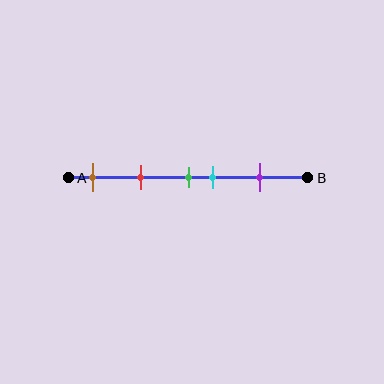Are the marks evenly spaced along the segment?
No, the marks are not evenly spaced.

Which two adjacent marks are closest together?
The green and cyan marks are the closest adjacent pair.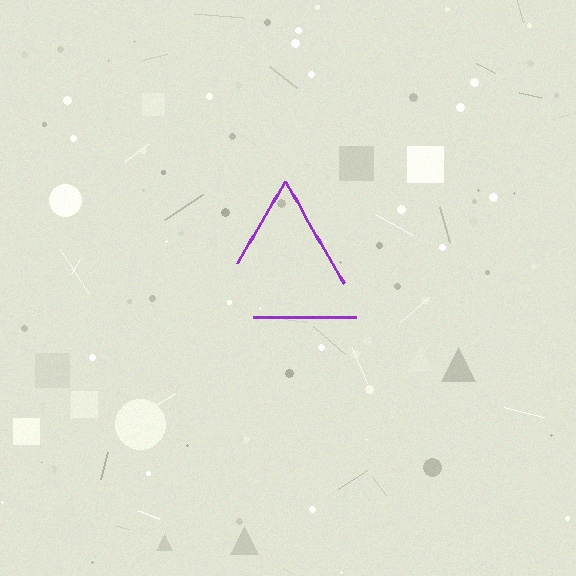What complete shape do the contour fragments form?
The contour fragments form a triangle.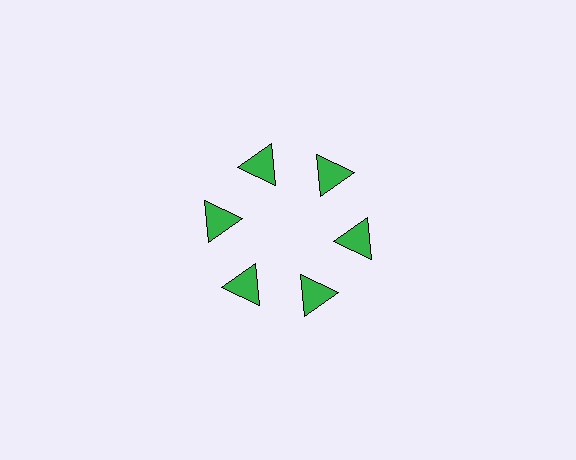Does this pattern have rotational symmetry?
Yes, this pattern has 6-fold rotational symmetry. It looks the same after rotating 60 degrees around the center.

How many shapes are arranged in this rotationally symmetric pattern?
There are 6 shapes, arranged in 6 groups of 1.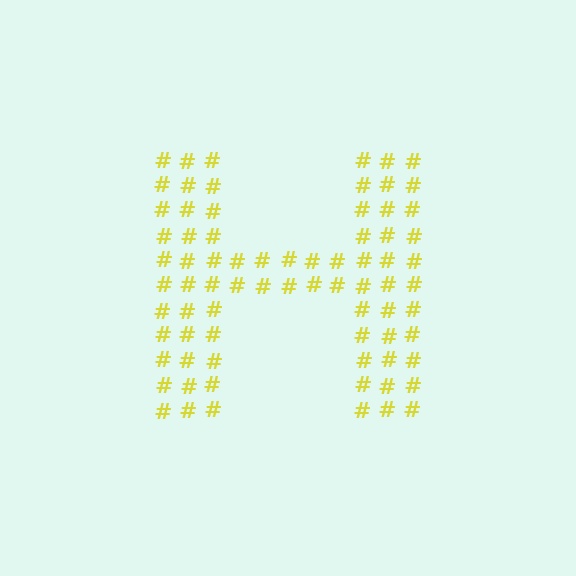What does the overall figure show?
The overall figure shows the letter H.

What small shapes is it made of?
It is made of small hash symbols.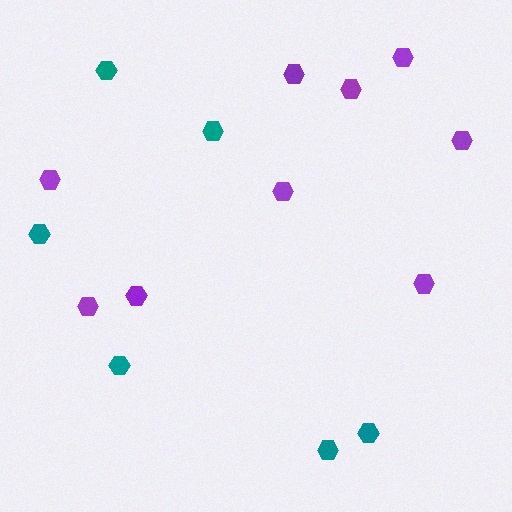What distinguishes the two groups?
There are 2 groups: one group of purple hexagons (9) and one group of teal hexagons (6).